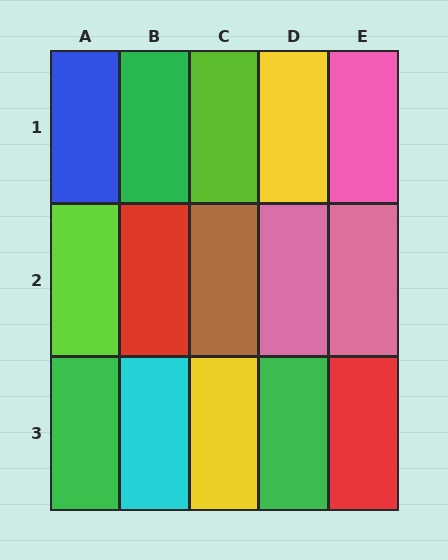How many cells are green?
3 cells are green.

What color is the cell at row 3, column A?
Green.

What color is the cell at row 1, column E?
Pink.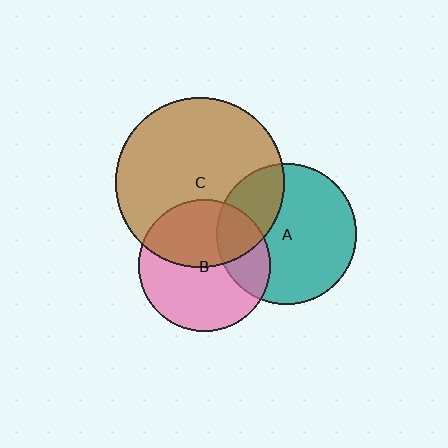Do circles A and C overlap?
Yes.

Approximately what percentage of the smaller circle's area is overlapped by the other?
Approximately 30%.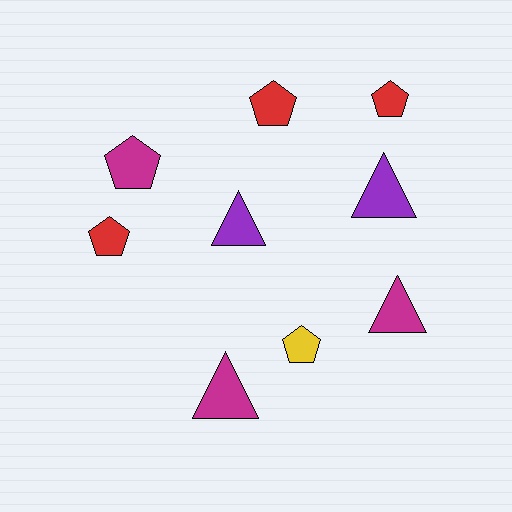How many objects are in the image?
There are 9 objects.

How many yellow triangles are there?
There are no yellow triangles.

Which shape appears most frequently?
Pentagon, with 5 objects.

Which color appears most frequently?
Red, with 3 objects.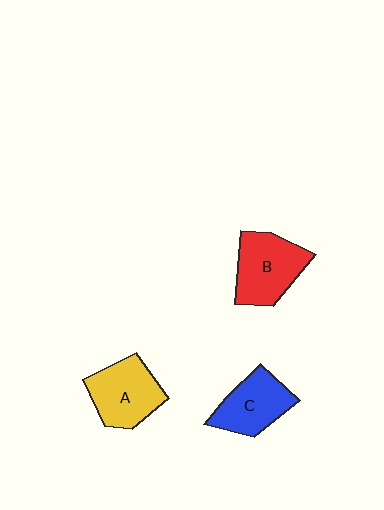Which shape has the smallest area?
Shape C (blue).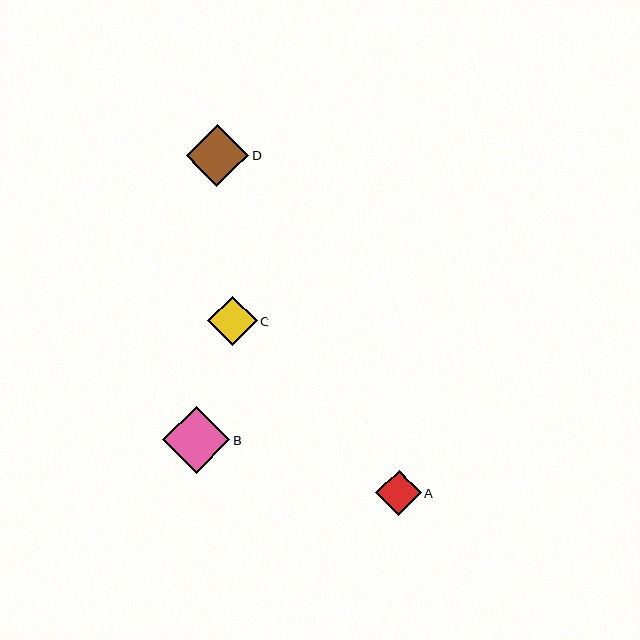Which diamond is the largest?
Diamond B is the largest with a size of approximately 67 pixels.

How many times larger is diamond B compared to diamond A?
Diamond B is approximately 1.5 times the size of diamond A.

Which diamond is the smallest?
Diamond A is the smallest with a size of approximately 46 pixels.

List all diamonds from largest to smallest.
From largest to smallest: B, D, C, A.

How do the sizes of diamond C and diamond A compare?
Diamond C and diamond A are approximately the same size.